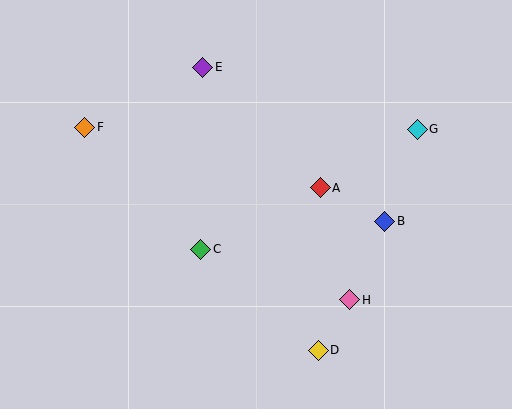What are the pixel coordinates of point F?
Point F is at (85, 127).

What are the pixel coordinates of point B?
Point B is at (385, 221).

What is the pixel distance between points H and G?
The distance between H and G is 183 pixels.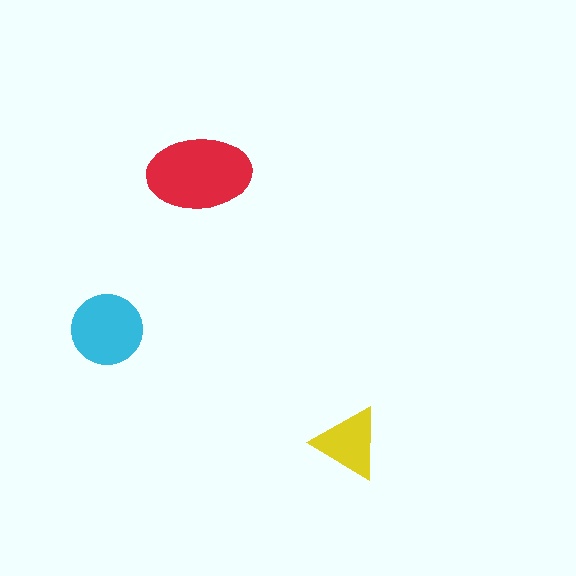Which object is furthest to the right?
The yellow triangle is rightmost.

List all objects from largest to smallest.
The red ellipse, the cyan circle, the yellow triangle.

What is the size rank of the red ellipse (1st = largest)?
1st.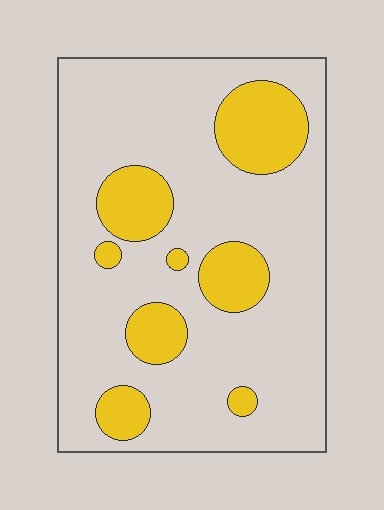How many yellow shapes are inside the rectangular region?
8.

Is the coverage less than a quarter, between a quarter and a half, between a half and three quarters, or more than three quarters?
Less than a quarter.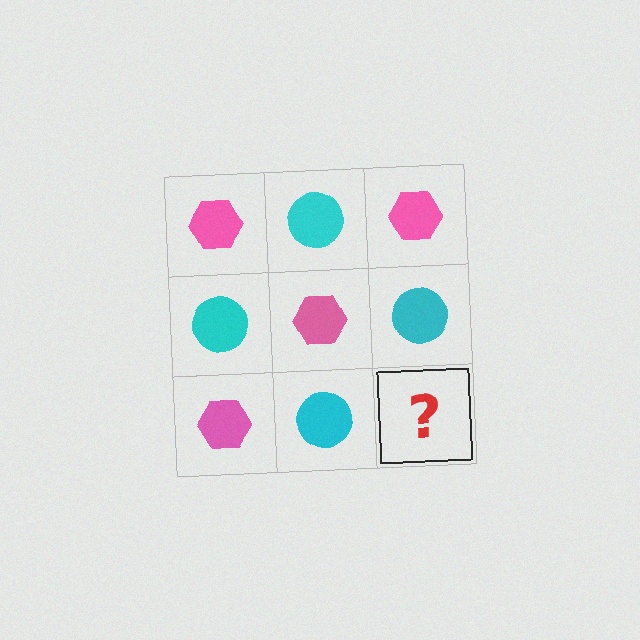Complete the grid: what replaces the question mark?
The question mark should be replaced with a pink hexagon.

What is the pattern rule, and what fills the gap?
The rule is that it alternates pink hexagon and cyan circle in a checkerboard pattern. The gap should be filled with a pink hexagon.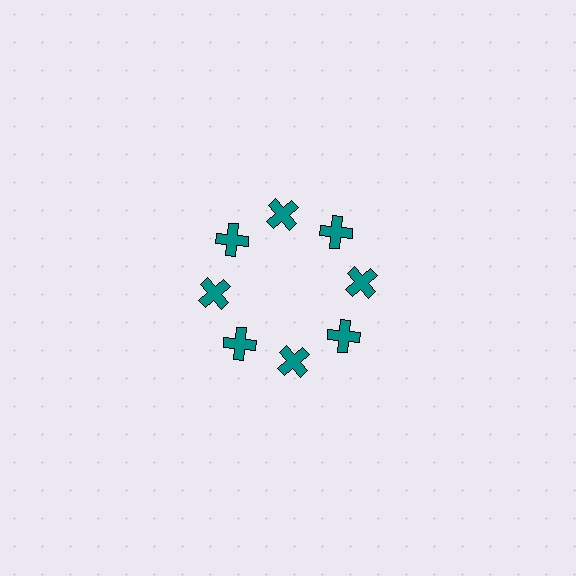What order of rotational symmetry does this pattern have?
This pattern has 8-fold rotational symmetry.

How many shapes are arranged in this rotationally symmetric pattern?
There are 8 shapes, arranged in 8 groups of 1.